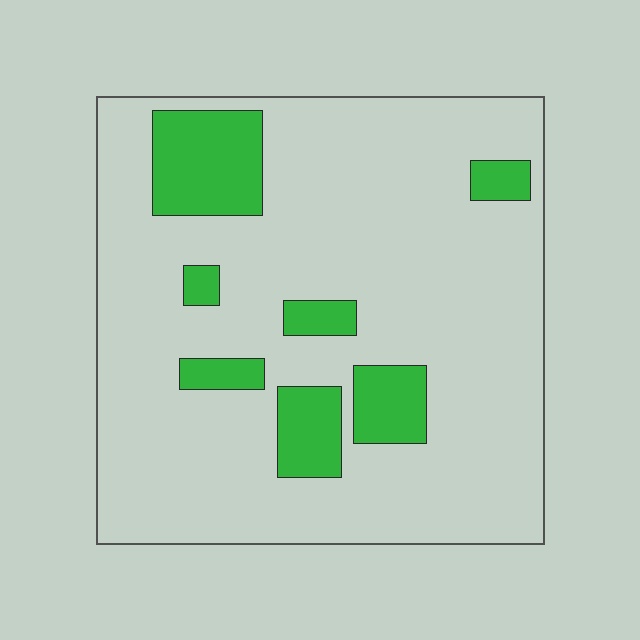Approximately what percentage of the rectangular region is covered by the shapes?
Approximately 15%.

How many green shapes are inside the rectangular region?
7.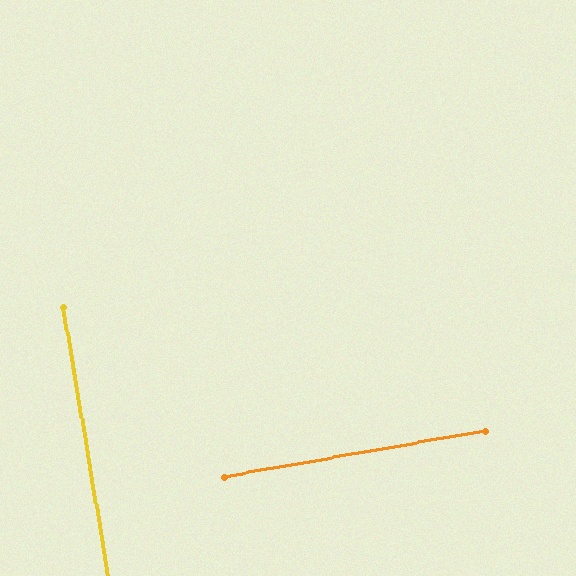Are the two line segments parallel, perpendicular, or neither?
Perpendicular — they meet at approximately 90°.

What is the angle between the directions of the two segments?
Approximately 90 degrees.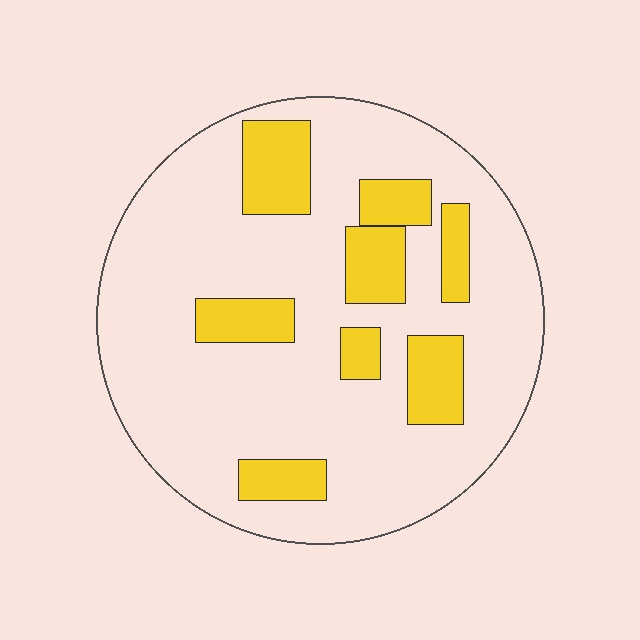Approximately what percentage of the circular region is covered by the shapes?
Approximately 20%.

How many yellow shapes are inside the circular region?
8.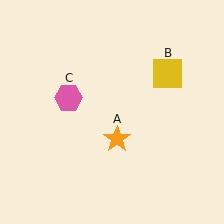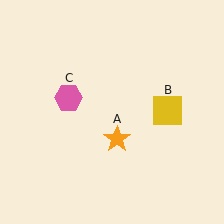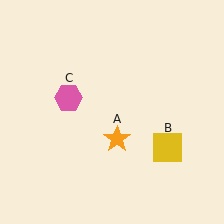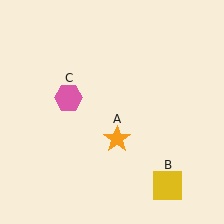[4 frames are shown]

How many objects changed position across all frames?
1 object changed position: yellow square (object B).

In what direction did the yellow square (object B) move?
The yellow square (object B) moved down.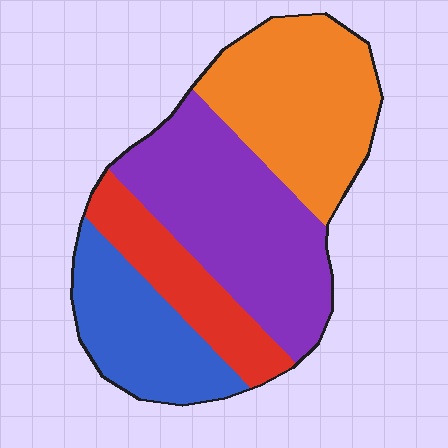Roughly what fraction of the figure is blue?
Blue covers around 20% of the figure.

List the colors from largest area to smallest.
From largest to smallest: purple, orange, blue, red.